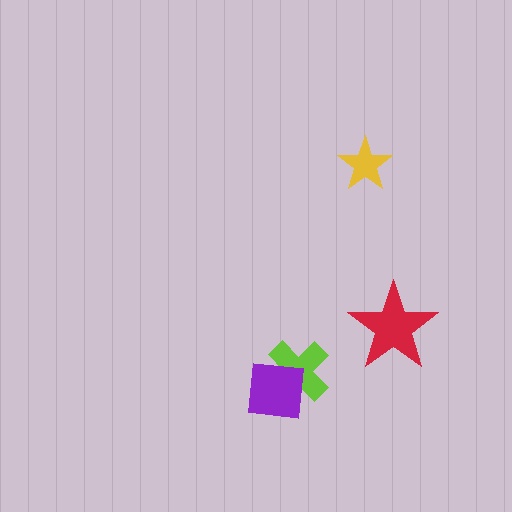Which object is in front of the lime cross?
The purple square is in front of the lime cross.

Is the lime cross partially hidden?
Yes, it is partially covered by another shape.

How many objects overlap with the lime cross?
1 object overlaps with the lime cross.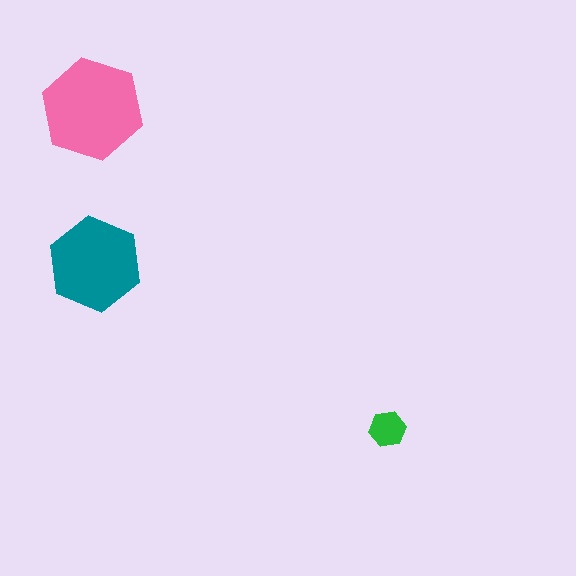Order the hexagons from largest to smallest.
the pink one, the teal one, the green one.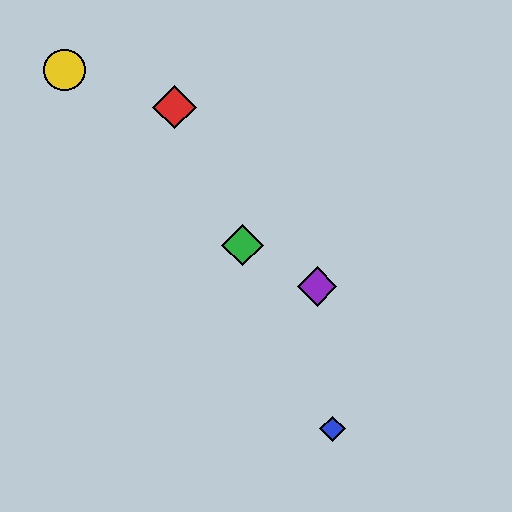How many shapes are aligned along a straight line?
3 shapes (the red diamond, the blue diamond, the green diamond) are aligned along a straight line.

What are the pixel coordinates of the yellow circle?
The yellow circle is at (65, 70).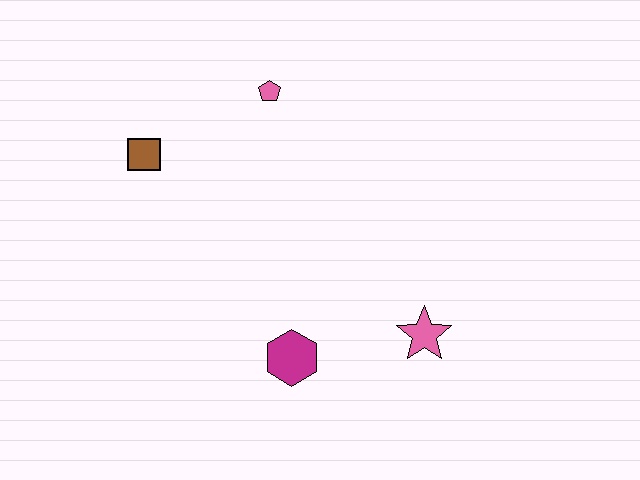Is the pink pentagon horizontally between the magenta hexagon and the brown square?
Yes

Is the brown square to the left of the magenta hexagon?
Yes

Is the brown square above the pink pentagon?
No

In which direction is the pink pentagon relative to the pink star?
The pink pentagon is above the pink star.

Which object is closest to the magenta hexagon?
The pink star is closest to the magenta hexagon.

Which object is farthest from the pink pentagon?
The pink star is farthest from the pink pentagon.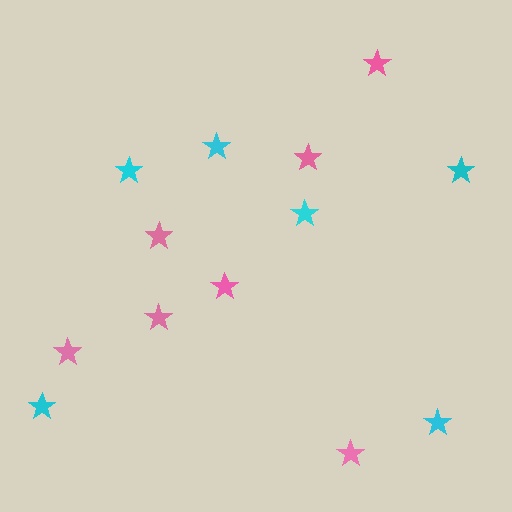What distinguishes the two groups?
There are 2 groups: one group of cyan stars (6) and one group of pink stars (7).